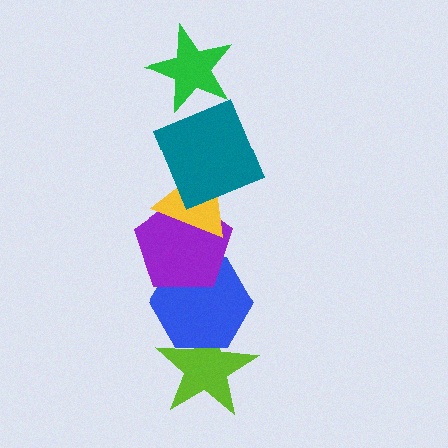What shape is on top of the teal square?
The green star is on top of the teal square.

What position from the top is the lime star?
The lime star is 6th from the top.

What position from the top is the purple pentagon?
The purple pentagon is 4th from the top.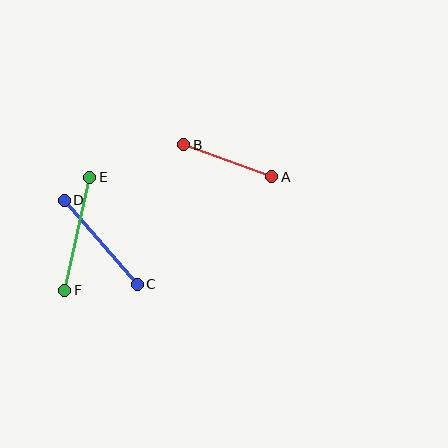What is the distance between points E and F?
The distance is approximately 116 pixels.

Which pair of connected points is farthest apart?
Points E and F are farthest apart.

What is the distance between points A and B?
The distance is approximately 93 pixels.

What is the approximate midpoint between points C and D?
The midpoint is at approximately (101, 242) pixels.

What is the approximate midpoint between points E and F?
The midpoint is at approximately (77, 234) pixels.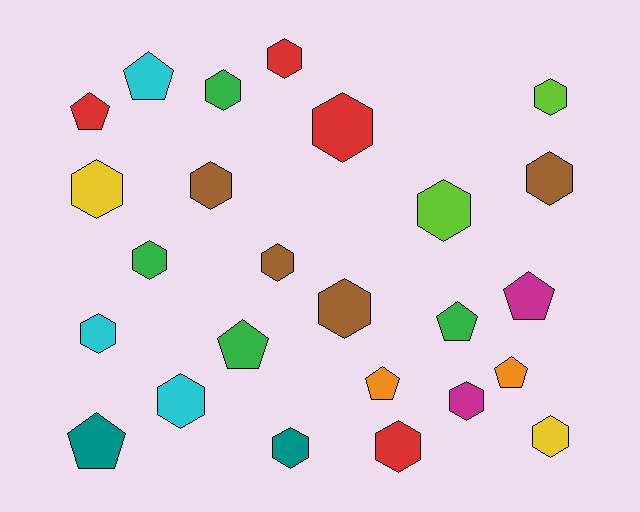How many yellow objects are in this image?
There are 2 yellow objects.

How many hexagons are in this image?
There are 17 hexagons.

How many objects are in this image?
There are 25 objects.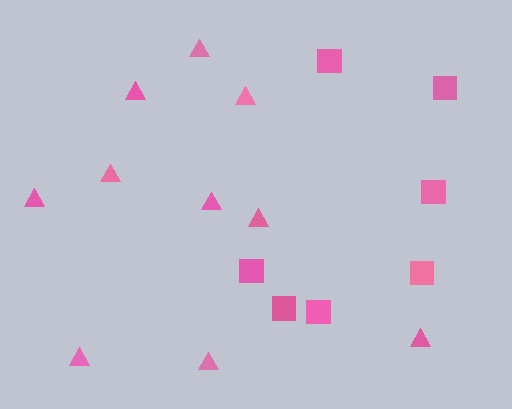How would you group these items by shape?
There are 2 groups: one group of squares (7) and one group of triangles (10).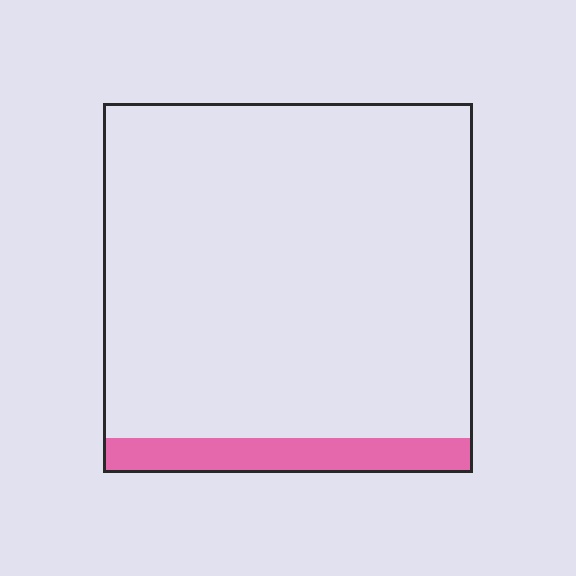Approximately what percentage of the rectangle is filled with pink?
Approximately 10%.